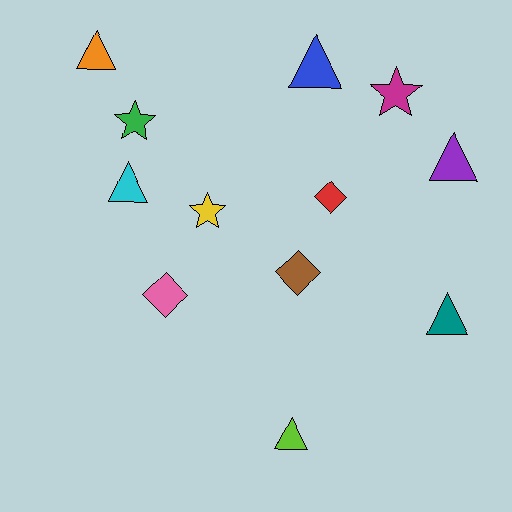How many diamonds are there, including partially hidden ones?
There are 3 diamonds.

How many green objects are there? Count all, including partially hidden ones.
There is 1 green object.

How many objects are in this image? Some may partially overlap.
There are 12 objects.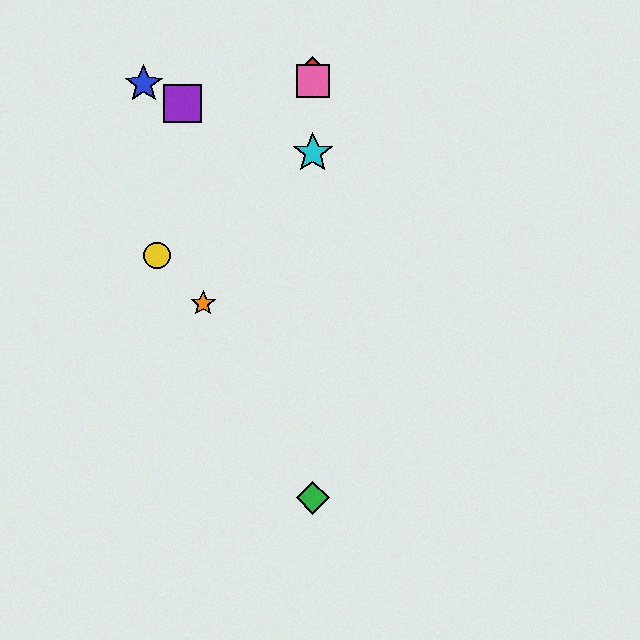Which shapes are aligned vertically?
The red diamond, the green diamond, the cyan star, the pink square are aligned vertically.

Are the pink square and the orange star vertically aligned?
No, the pink square is at x≈313 and the orange star is at x≈203.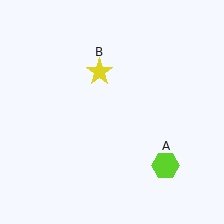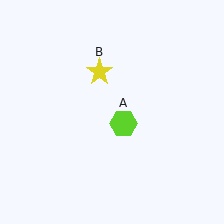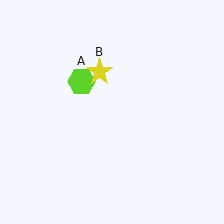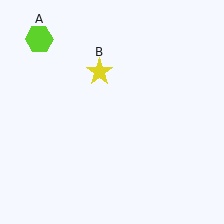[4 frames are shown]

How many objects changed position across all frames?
1 object changed position: lime hexagon (object A).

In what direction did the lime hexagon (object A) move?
The lime hexagon (object A) moved up and to the left.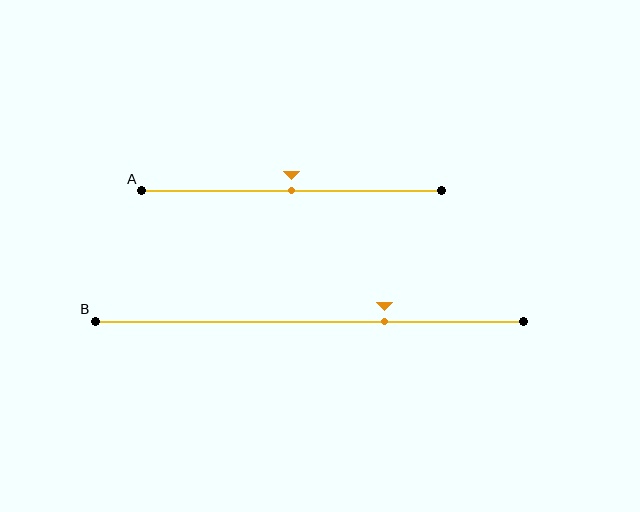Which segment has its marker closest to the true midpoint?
Segment A has its marker closest to the true midpoint.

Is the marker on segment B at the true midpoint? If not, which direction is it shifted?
No, the marker on segment B is shifted to the right by about 18% of the segment length.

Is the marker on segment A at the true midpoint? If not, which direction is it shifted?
Yes, the marker on segment A is at the true midpoint.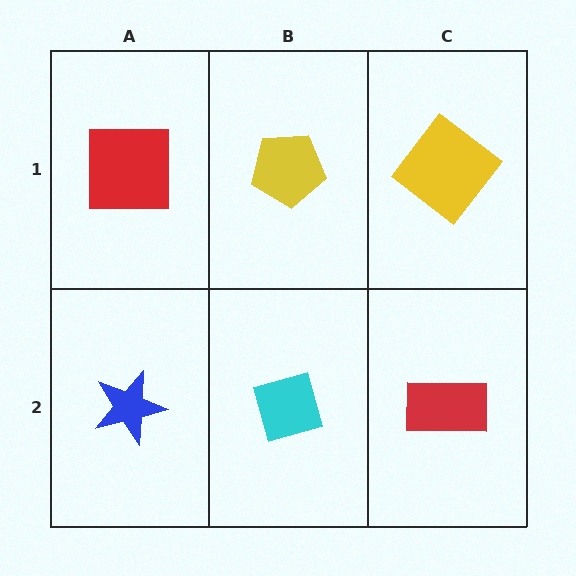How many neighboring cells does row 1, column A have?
2.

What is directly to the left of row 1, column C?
A yellow pentagon.